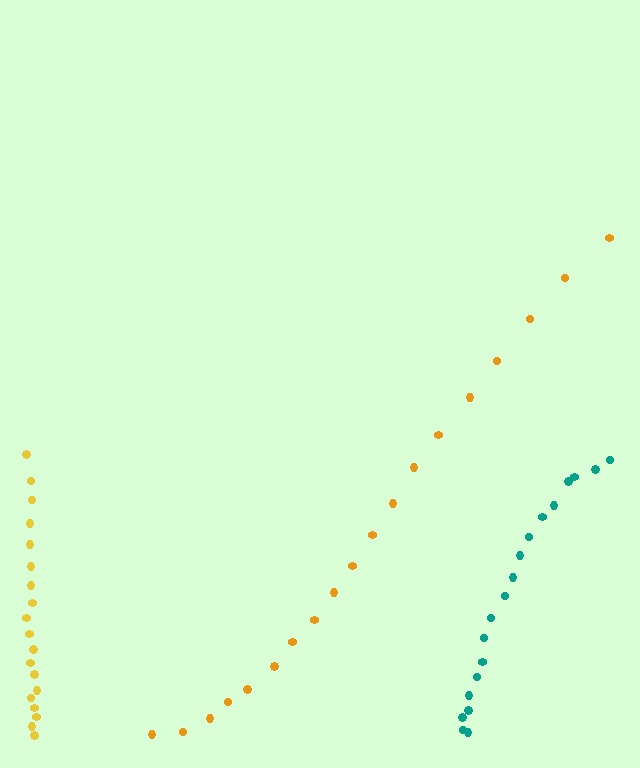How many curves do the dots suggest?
There are 3 distinct paths.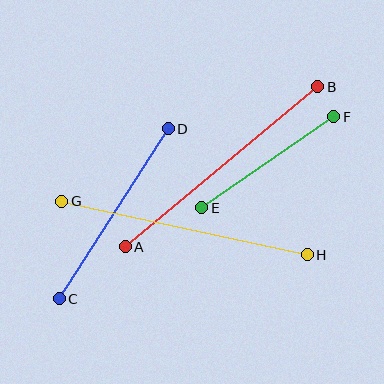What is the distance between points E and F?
The distance is approximately 161 pixels.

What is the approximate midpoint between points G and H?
The midpoint is at approximately (185, 228) pixels.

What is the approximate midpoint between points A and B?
The midpoint is at approximately (221, 167) pixels.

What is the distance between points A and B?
The distance is approximately 250 pixels.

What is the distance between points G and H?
The distance is approximately 251 pixels.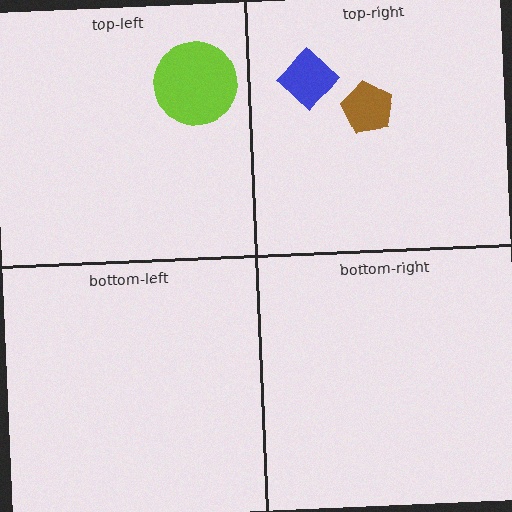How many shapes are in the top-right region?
2.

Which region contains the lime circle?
The top-left region.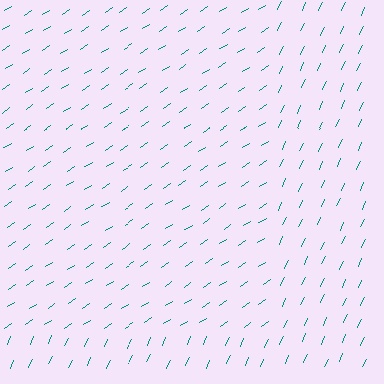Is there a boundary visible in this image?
Yes, there is a texture boundary formed by a change in line orientation.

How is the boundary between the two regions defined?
The boundary is defined purely by a change in line orientation (approximately 31 degrees difference). All lines are the same color and thickness.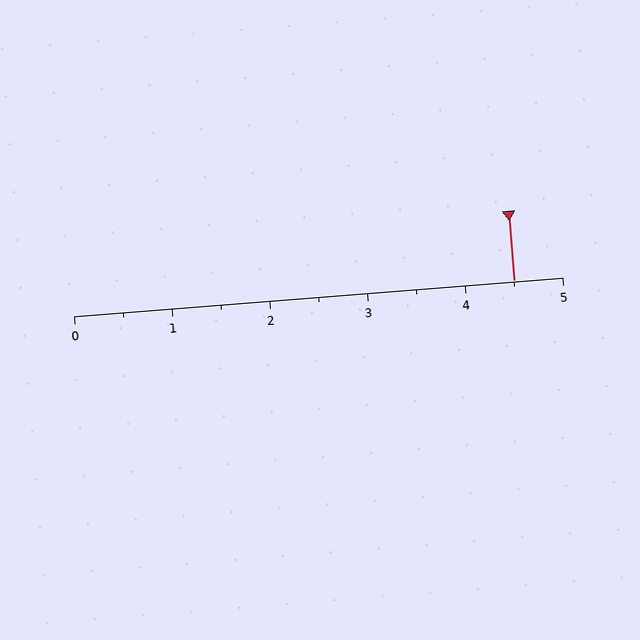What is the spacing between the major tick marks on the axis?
The major ticks are spaced 1 apart.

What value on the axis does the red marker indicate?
The marker indicates approximately 4.5.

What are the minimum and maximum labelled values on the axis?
The axis runs from 0 to 5.